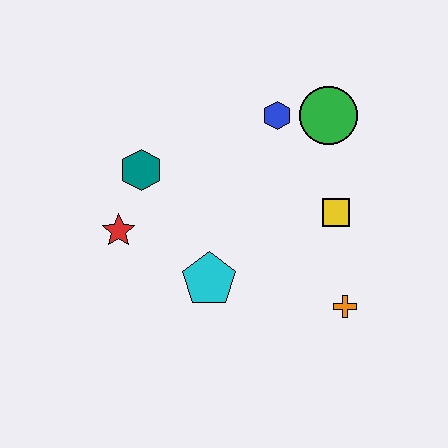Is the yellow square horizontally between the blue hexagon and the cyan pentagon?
No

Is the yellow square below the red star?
No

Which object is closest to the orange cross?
The yellow square is closest to the orange cross.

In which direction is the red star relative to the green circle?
The red star is to the left of the green circle.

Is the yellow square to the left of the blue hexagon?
No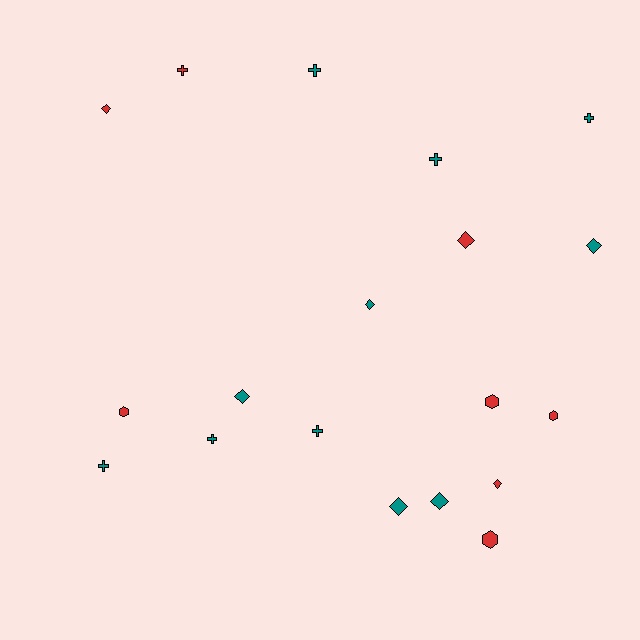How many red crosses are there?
There is 1 red cross.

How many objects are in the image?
There are 19 objects.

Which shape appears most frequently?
Diamond, with 8 objects.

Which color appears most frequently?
Teal, with 11 objects.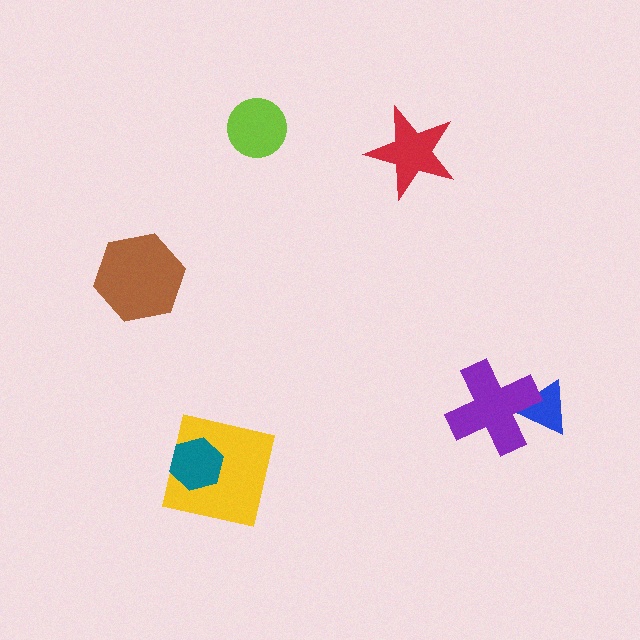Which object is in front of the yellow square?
The teal hexagon is in front of the yellow square.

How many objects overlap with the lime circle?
0 objects overlap with the lime circle.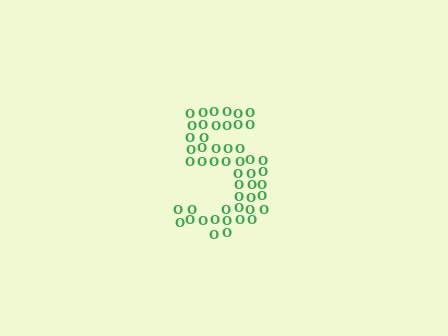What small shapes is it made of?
It is made of small letter O's.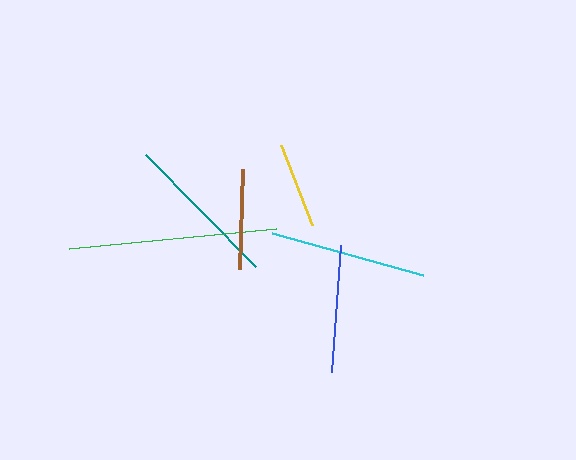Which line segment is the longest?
The green line is the longest at approximately 208 pixels.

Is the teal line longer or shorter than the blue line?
The teal line is longer than the blue line.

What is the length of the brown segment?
The brown segment is approximately 101 pixels long.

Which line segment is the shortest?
The yellow line is the shortest at approximately 86 pixels.